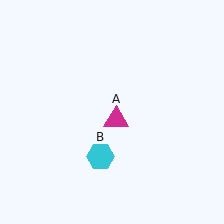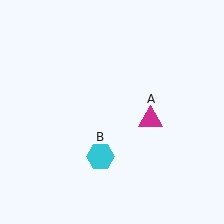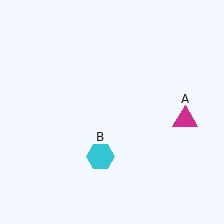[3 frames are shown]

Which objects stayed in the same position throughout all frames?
Cyan hexagon (object B) remained stationary.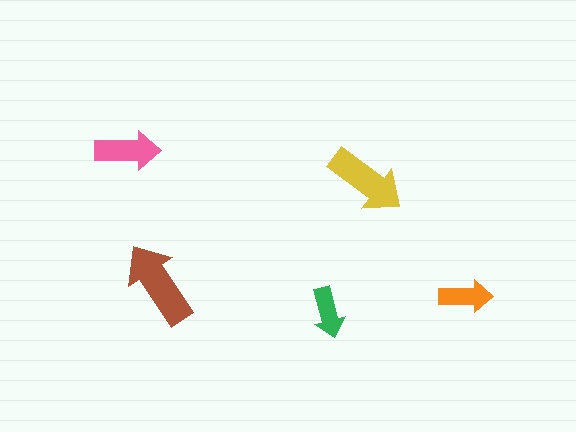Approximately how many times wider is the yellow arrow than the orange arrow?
About 1.5 times wider.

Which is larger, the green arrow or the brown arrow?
The brown one.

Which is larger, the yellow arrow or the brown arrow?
The brown one.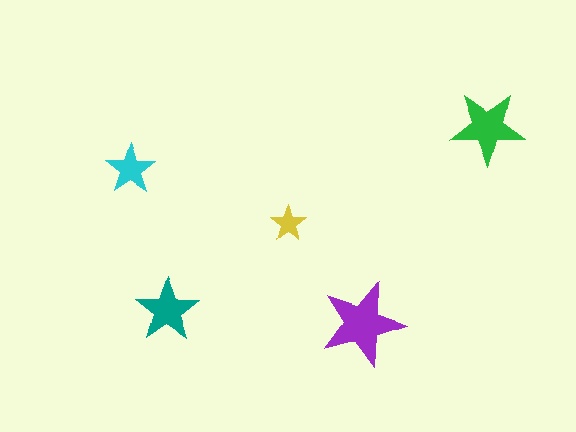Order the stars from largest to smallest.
the purple one, the green one, the teal one, the cyan one, the yellow one.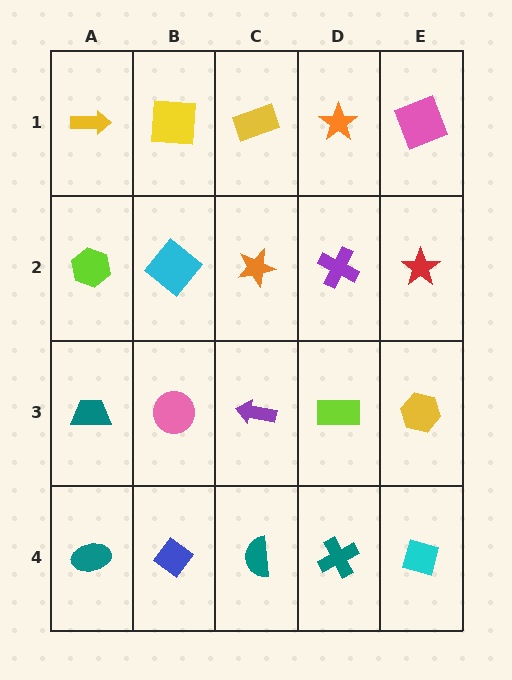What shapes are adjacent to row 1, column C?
An orange star (row 2, column C), a yellow square (row 1, column B), an orange star (row 1, column D).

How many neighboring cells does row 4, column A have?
2.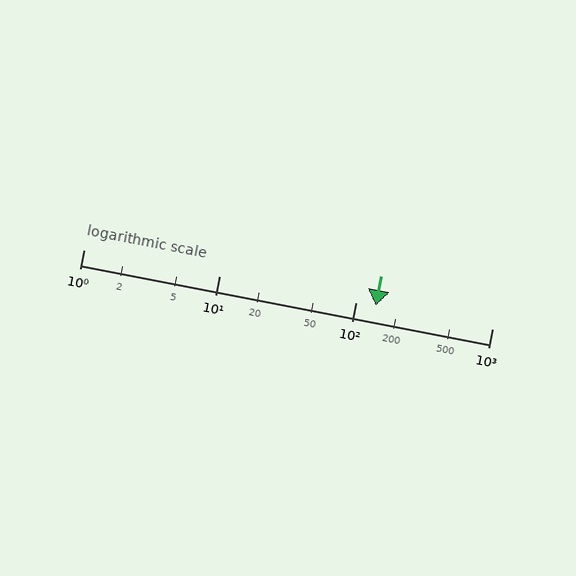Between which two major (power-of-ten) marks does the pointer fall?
The pointer is between 100 and 1000.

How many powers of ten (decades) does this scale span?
The scale spans 3 decades, from 1 to 1000.